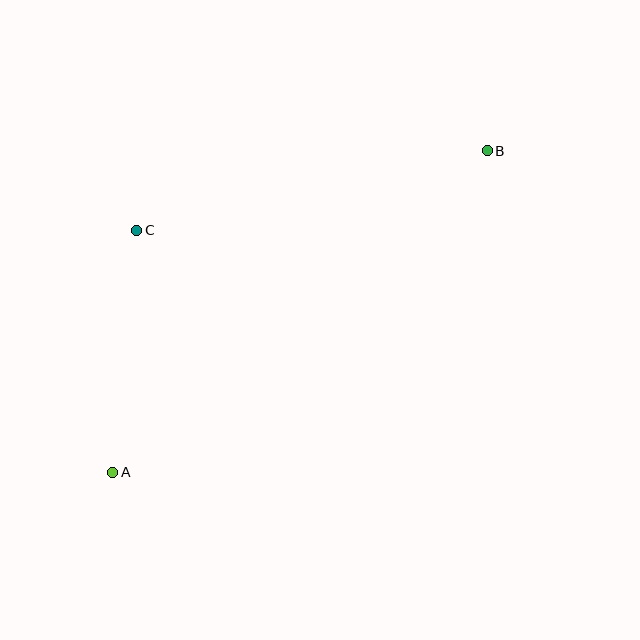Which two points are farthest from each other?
Points A and B are farthest from each other.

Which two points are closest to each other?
Points A and C are closest to each other.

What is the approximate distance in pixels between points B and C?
The distance between B and C is approximately 359 pixels.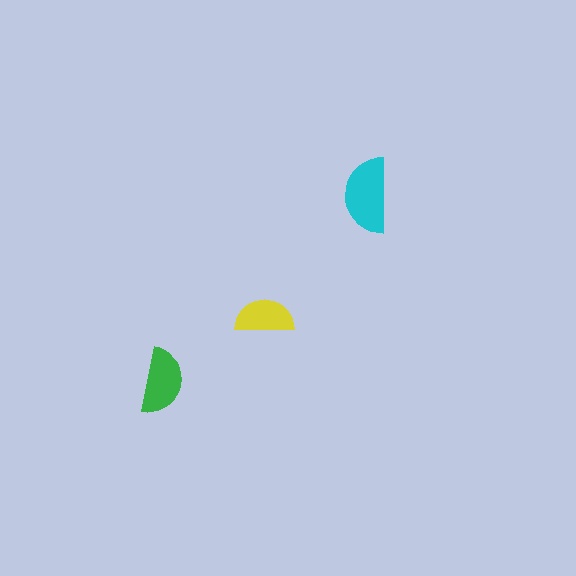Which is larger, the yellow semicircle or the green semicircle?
The green one.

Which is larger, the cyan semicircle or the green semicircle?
The cyan one.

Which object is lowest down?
The green semicircle is bottommost.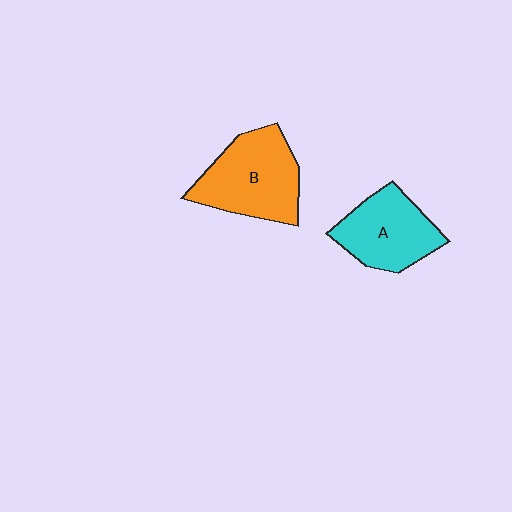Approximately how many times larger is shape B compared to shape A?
Approximately 1.2 times.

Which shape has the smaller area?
Shape A (cyan).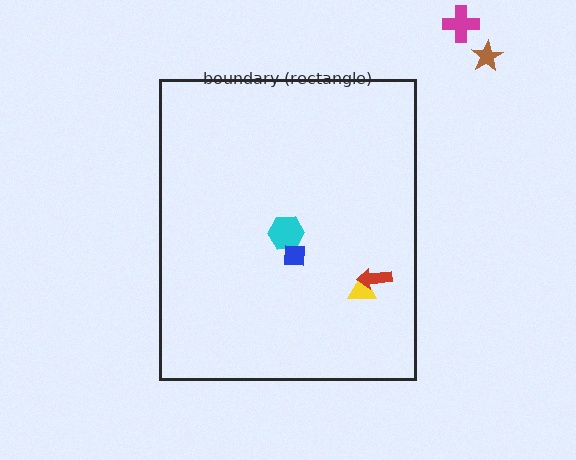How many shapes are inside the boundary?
4 inside, 2 outside.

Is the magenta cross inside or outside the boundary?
Outside.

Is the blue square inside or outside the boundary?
Inside.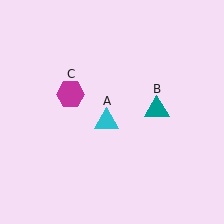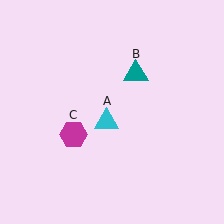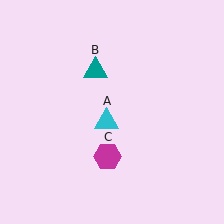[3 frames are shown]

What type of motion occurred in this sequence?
The teal triangle (object B), magenta hexagon (object C) rotated counterclockwise around the center of the scene.